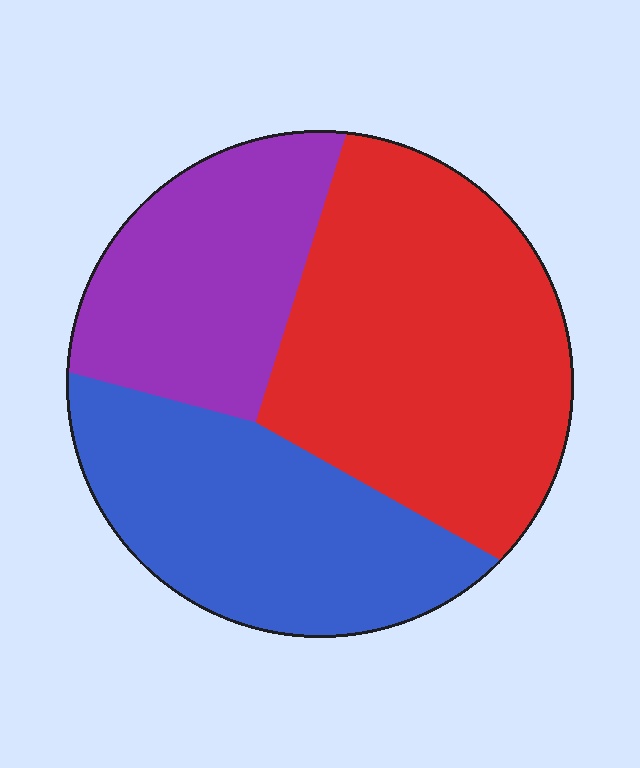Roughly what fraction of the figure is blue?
Blue covers 31% of the figure.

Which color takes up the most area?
Red, at roughly 45%.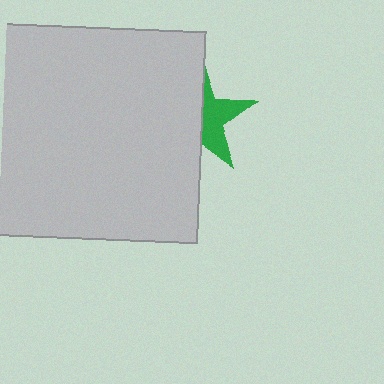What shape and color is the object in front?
The object in front is a light gray square.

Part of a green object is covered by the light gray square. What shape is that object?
It is a star.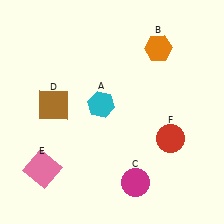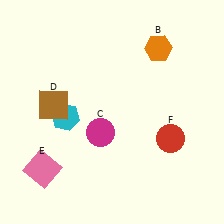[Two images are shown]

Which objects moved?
The objects that moved are: the cyan hexagon (A), the magenta circle (C).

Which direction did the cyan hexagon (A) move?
The cyan hexagon (A) moved left.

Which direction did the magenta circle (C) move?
The magenta circle (C) moved up.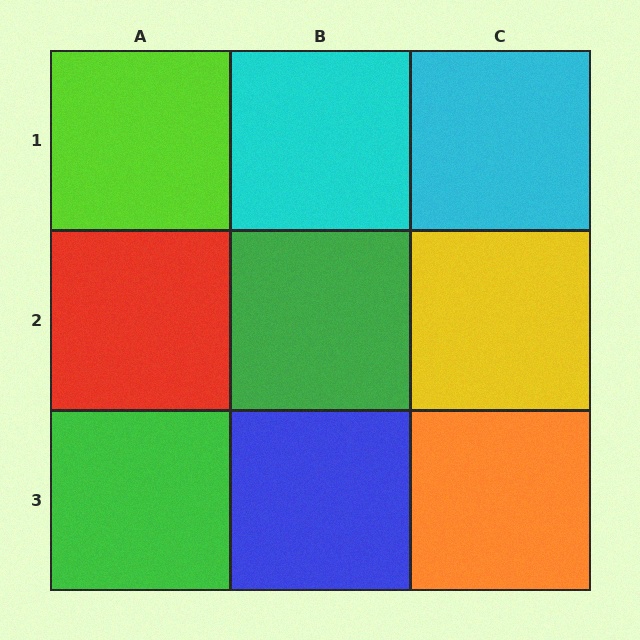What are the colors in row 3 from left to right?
Green, blue, orange.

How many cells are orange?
1 cell is orange.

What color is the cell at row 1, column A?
Lime.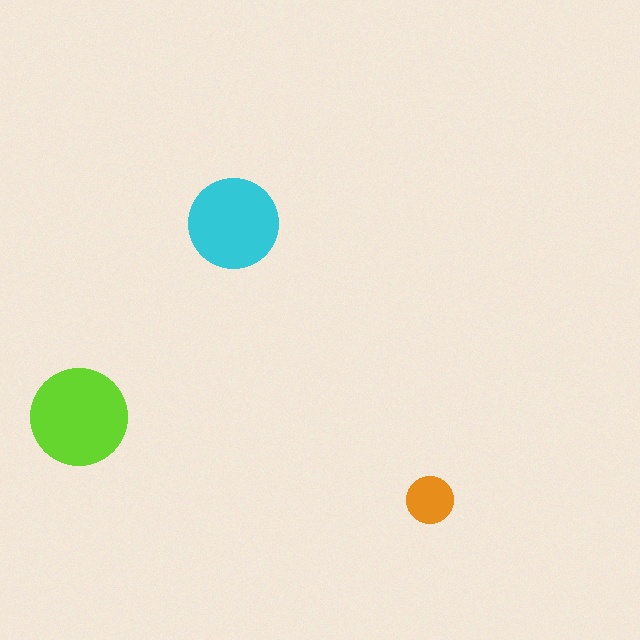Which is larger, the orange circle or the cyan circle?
The cyan one.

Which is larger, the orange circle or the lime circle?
The lime one.